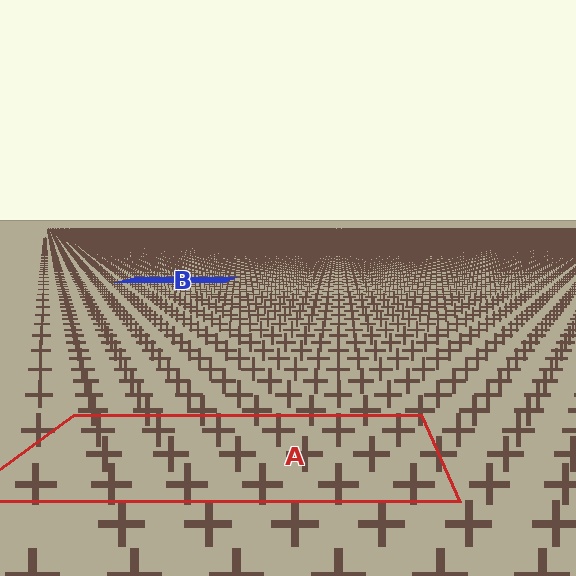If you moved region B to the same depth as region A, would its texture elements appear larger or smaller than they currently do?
They would appear larger. At a closer depth, the same texture elements are projected at a bigger on-screen size.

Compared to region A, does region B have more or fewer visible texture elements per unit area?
Region B has more texture elements per unit area — they are packed more densely because it is farther away.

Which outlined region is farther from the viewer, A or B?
Region B is farther from the viewer — the texture elements inside it appear smaller and more densely packed.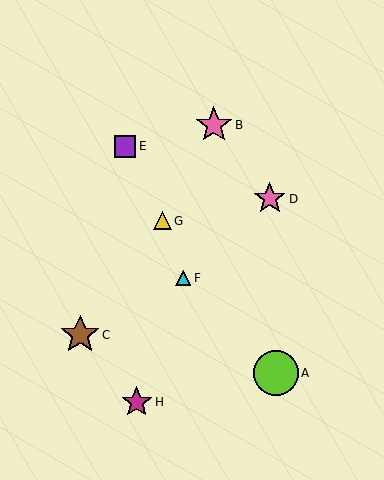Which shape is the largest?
The lime circle (labeled A) is the largest.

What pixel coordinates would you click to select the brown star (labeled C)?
Click at (80, 335) to select the brown star C.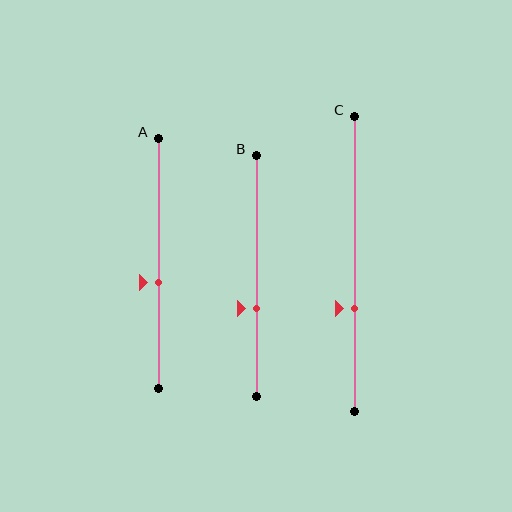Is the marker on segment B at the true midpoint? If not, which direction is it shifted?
No, the marker on segment B is shifted downward by about 13% of the segment length.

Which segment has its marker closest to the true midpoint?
Segment A has its marker closest to the true midpoint.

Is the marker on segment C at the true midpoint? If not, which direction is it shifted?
No, the marker on segment C is shifted downward by about 15% of the segment length.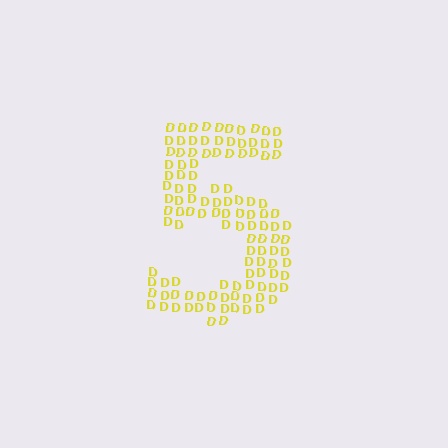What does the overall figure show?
The overall figure shows the digit 5.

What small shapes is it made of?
It is made of small letter D's.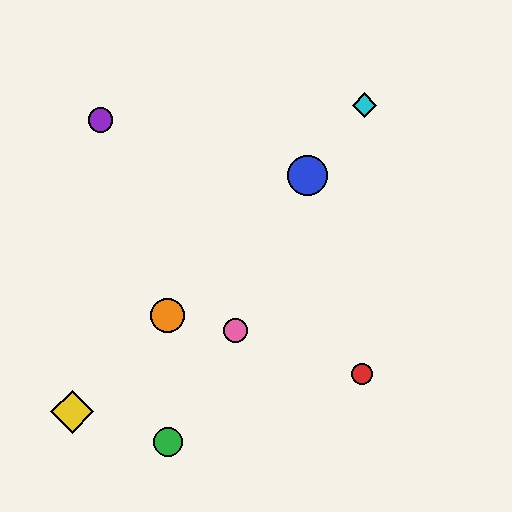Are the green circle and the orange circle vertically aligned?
Yes, both are at x≈168.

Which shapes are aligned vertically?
The green circle, the orange circle are aligned vertically.